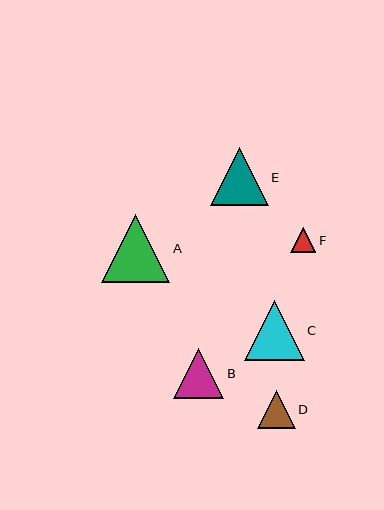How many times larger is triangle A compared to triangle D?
Triangle A is approximately 1.8 times the size of triangle D.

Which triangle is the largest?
Triangle A is the largest with a size of approximately 68 pixels.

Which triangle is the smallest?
Triangle F is the smallest with a size of approximately 25 pixels.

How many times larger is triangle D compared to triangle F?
Triangle D is approximately 1.5 times the size of triangle F.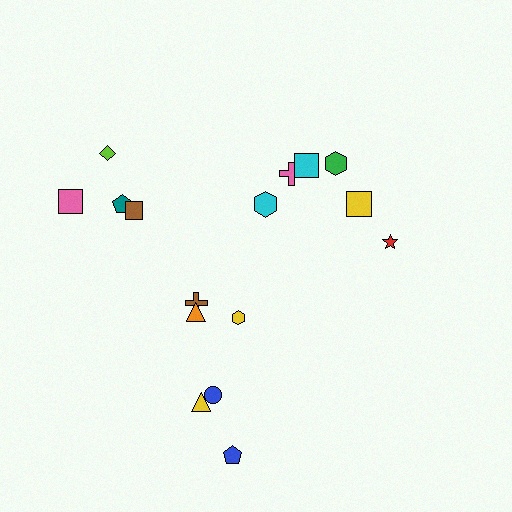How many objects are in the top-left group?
There are 4 objects.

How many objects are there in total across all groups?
There are 16 objects.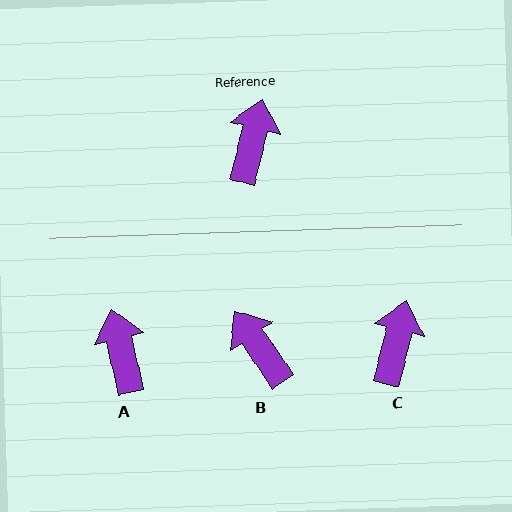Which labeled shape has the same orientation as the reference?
C.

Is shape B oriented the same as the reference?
No, it is off by about 48 degrees.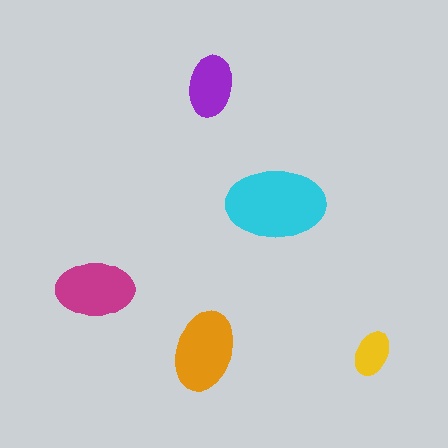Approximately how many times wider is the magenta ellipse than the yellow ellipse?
About 1.5 times wider.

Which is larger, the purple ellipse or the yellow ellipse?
The purple one.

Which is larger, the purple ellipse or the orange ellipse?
The orange one.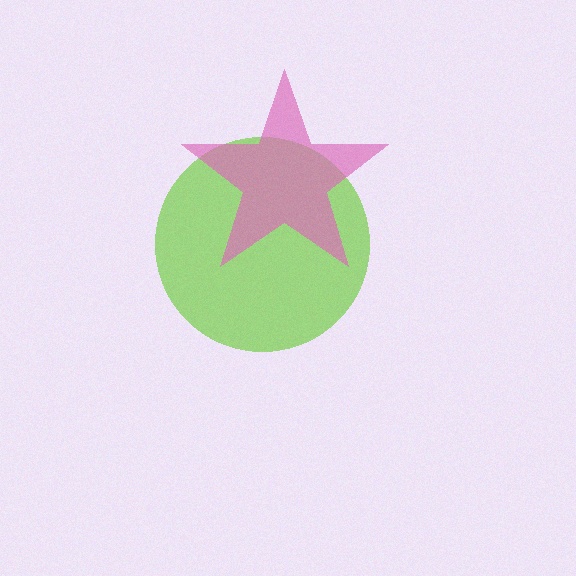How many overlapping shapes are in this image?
There are 2 overlapping shapes in the image.